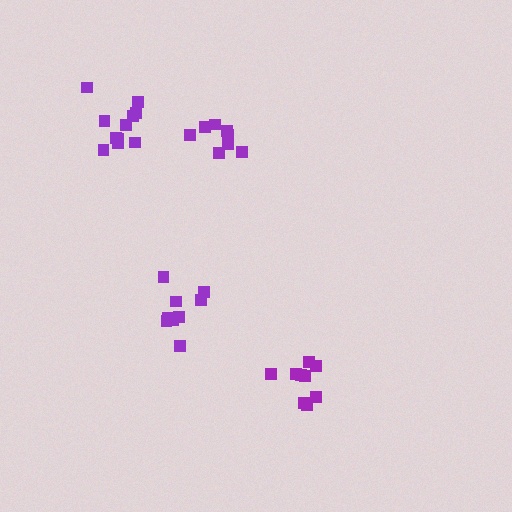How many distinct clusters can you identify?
There are 4 distinct clusters.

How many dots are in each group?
Group 1: 9 dots, Group 2: 9 dots, Group 3: 8 dots, Group 4: 11 dots (37 total).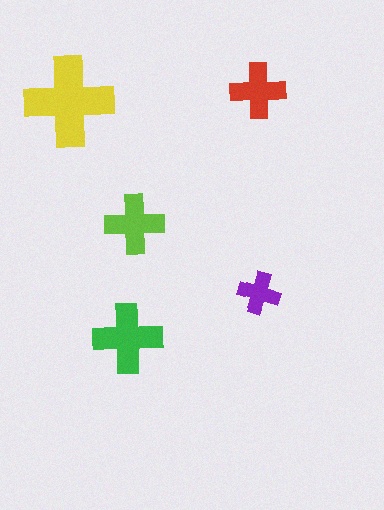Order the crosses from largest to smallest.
the yellow one, the green one, the lime one, the red one, the purple one.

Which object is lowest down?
The green cross is bottommost.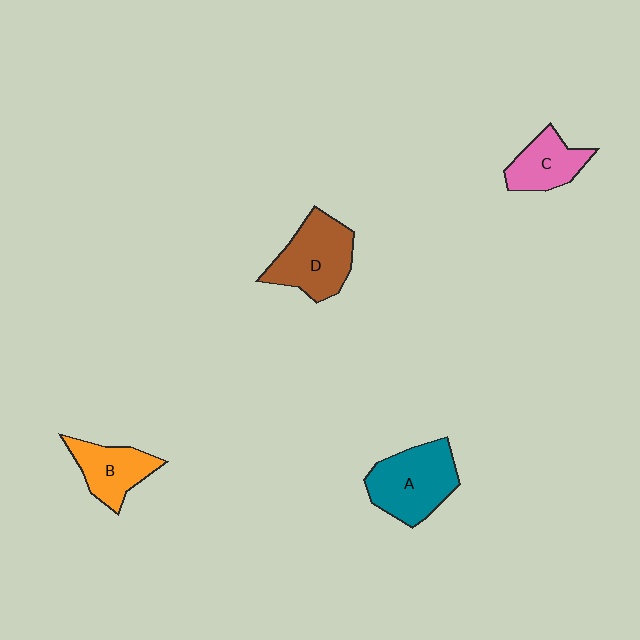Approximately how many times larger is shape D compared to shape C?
Approximately 1.5 times.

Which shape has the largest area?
Shape A (teal).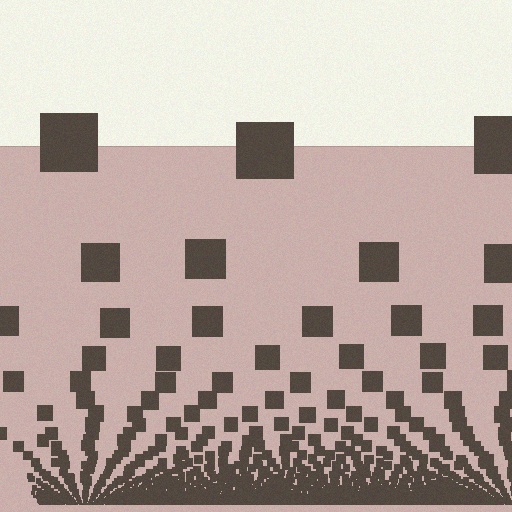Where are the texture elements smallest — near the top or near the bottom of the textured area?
Near the bottom.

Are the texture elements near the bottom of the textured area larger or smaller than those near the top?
Smaller. The gradient is inverted — elements near the bottom are smaller and denser.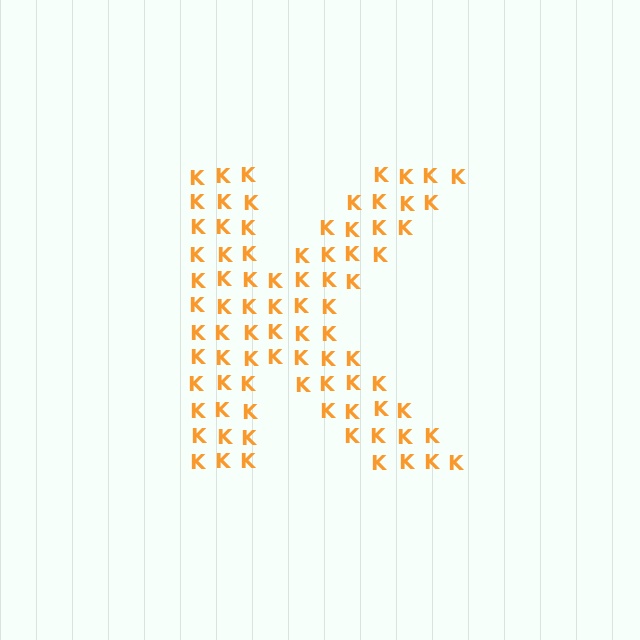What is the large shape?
The large shape is the letter K.